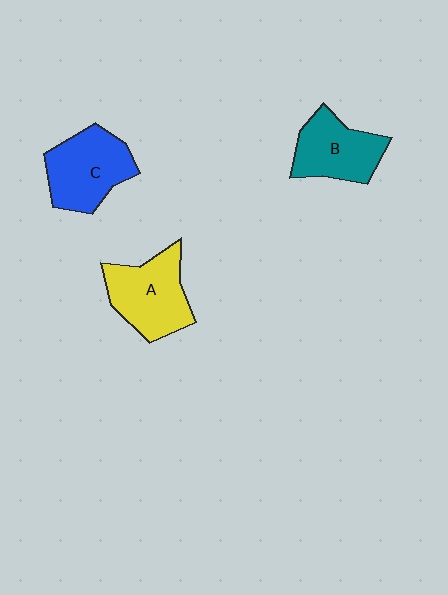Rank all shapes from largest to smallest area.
From largest to smallest: A (yellow), C (blue), B (teal).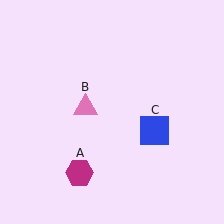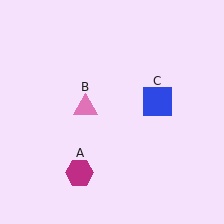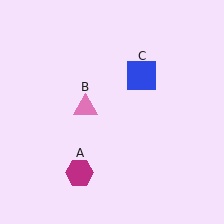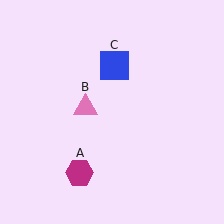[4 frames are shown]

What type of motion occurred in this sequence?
The blue square (object C) rotated counterclockwise around the center of the scene.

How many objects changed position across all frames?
1 object changed position: blue square (object C).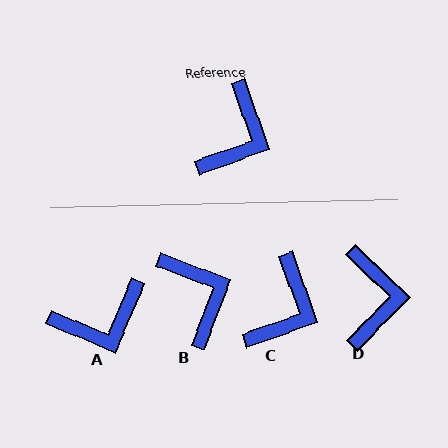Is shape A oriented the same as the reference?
No, it is off by about 43 degrees.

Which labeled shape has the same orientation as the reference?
C.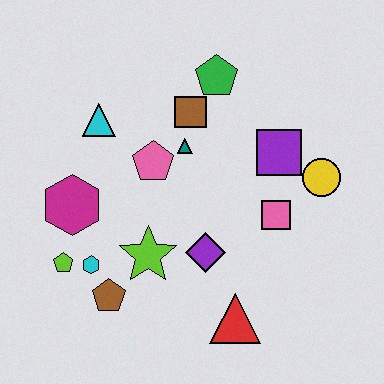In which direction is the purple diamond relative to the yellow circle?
The purple diamond is to the left of the yellow circle.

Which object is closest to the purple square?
The yellow circle is closest to the purple square.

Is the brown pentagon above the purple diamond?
No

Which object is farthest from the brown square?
The red triangle is farthest from the brown square.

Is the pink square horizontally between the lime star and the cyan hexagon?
No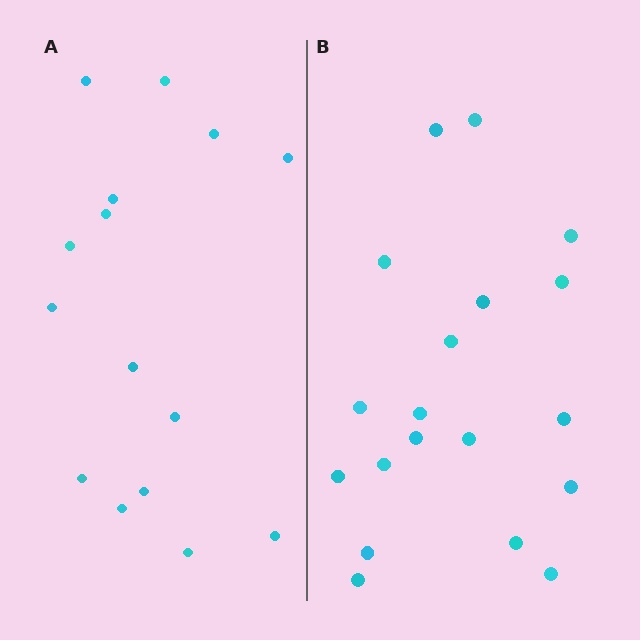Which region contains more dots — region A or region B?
Region B (the right region) has more dots.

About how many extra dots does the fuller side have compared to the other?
Region B has about 4 more dots than region A.